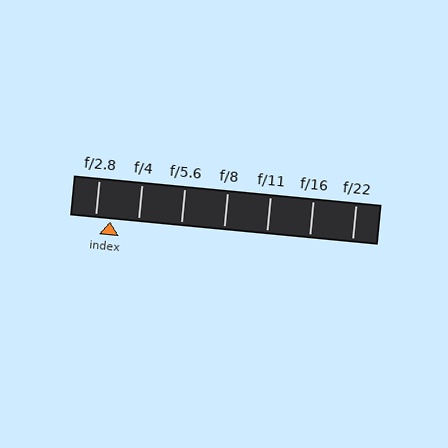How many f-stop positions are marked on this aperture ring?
There are 7 f-stop positions marked.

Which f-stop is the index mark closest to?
The index mark is closest to f/2.8.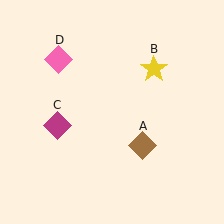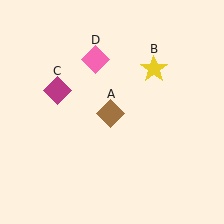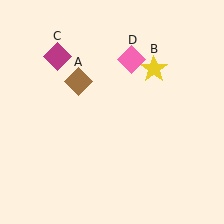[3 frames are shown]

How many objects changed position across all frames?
3 objects changed position: brown diamond (object A), magenta diamond (object C), pink diamond (object D).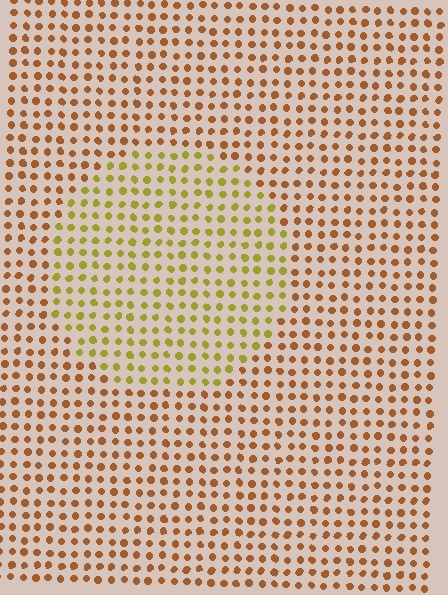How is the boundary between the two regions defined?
The boundary is defined purely by a slight shift in hue (about 40 degrees). Spacing, size, and orientation are identical on both sides.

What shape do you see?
I see a circle.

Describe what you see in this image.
The image is filled with small brown elements in a uniform arrangement. A circle-shaped region is visible where the elements are tinted to a slightly different hue, forming a subtle color boundary.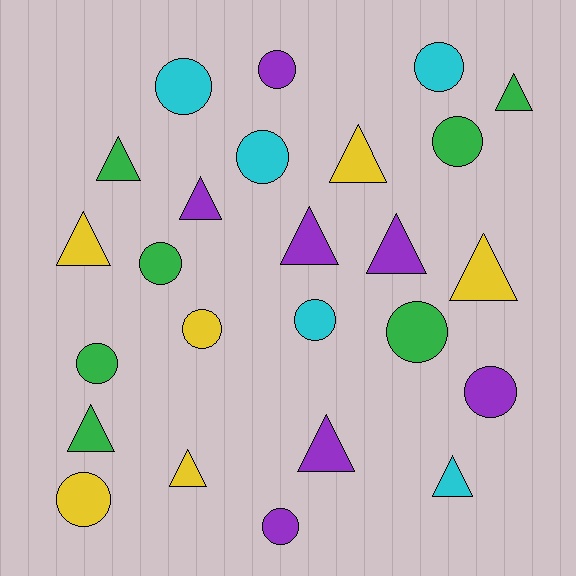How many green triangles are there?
There are 3 green triangles.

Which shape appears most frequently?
Circle, with 13 objects.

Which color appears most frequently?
Green, with 7 objects.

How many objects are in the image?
There are 25 objects.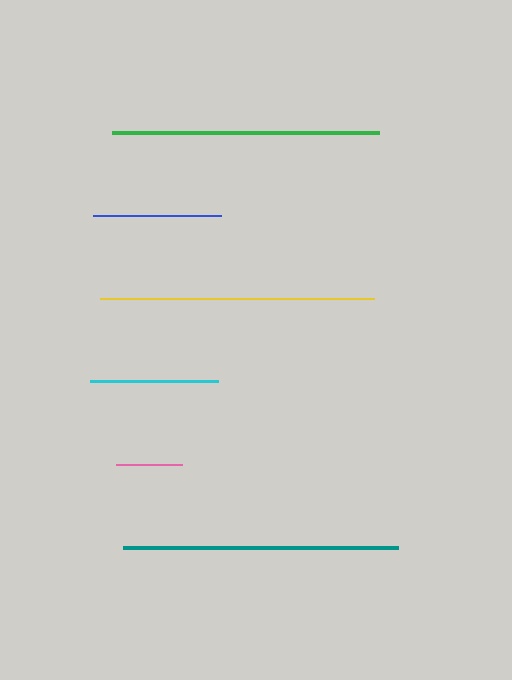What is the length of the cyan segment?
The cyan segment is approximately 128 pixels long.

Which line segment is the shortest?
The pink line is the shortest at approximately 66 pixels.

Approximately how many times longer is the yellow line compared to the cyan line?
The yellow line is approximately 2.1 times the length of the cyan line.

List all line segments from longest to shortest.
From longest to shortest: teal, yellow, green, blue, cyan, pink.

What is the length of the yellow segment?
The yellow segment is approximately 275 pixels long.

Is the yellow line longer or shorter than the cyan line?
The yellow line is longer than the cyan line.